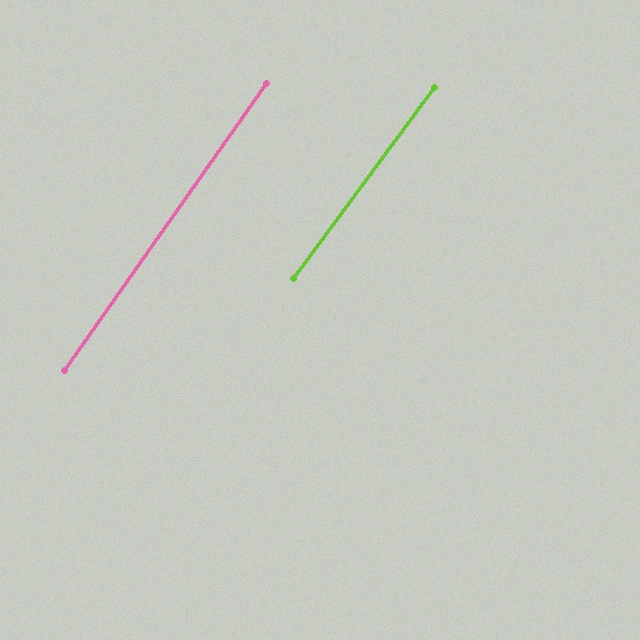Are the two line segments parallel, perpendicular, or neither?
Parallel — their directions differ by only 1.2°.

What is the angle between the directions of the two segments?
Approximately 1 degree.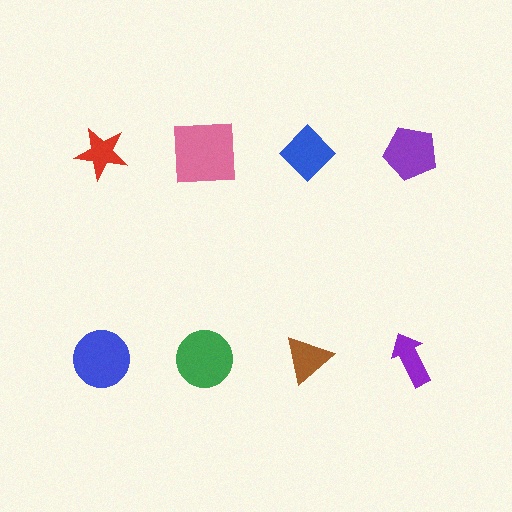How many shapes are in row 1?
4 shapes.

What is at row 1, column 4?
A purple pentagon.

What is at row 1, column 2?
A pink square.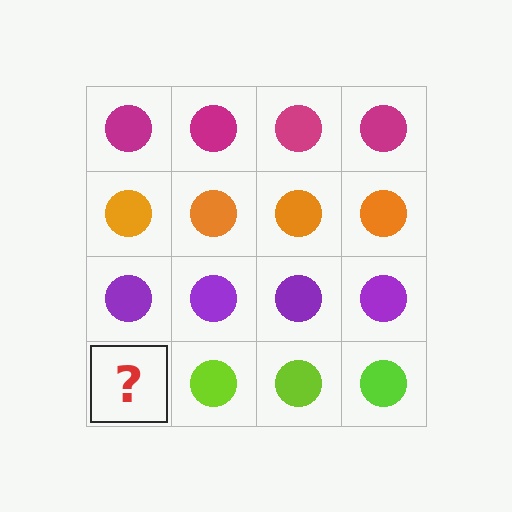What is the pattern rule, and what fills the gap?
The rule is that each row has a consistent color. The gap should be filled with a lime circle.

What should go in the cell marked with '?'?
The missing cell should contain a lime circle.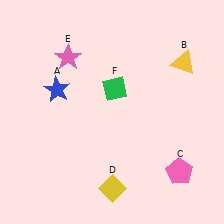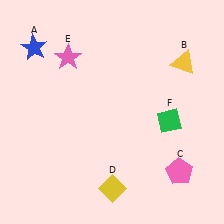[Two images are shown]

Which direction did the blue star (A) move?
The blue star (A) moved up.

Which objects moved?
The objects that moved are: the blue star (A), the green diamond (F).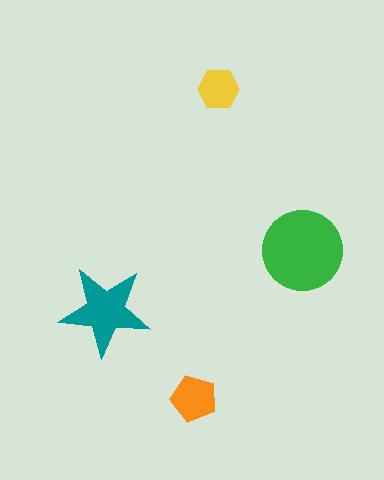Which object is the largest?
The green circle.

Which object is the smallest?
The yellow hexagon.